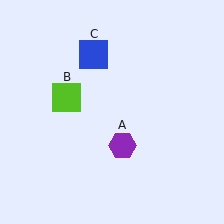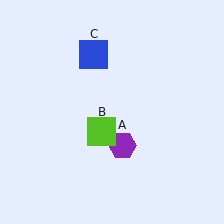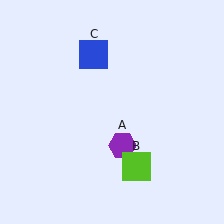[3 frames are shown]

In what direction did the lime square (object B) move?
The lime square (object B) moved down and to the right.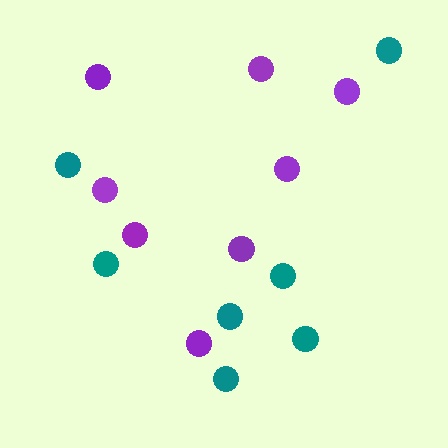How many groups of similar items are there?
There are 2 groups: one group of purple circles (8) and one group of teal circles (7).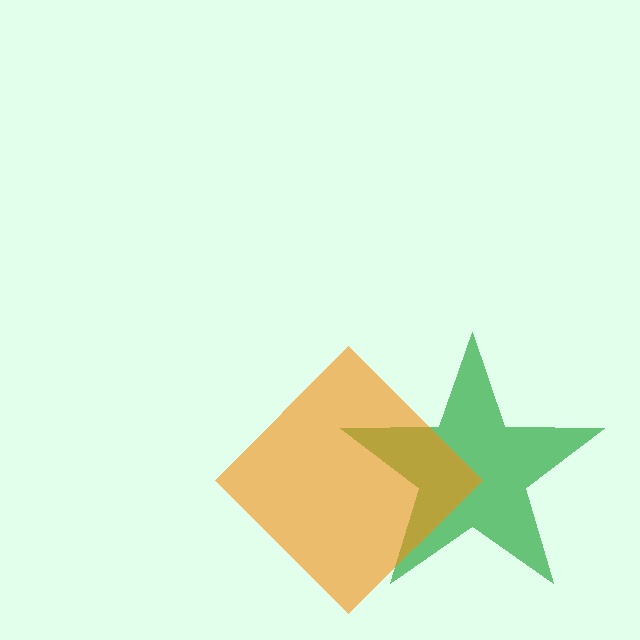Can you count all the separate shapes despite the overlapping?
Yes, there are 2 separate shapes.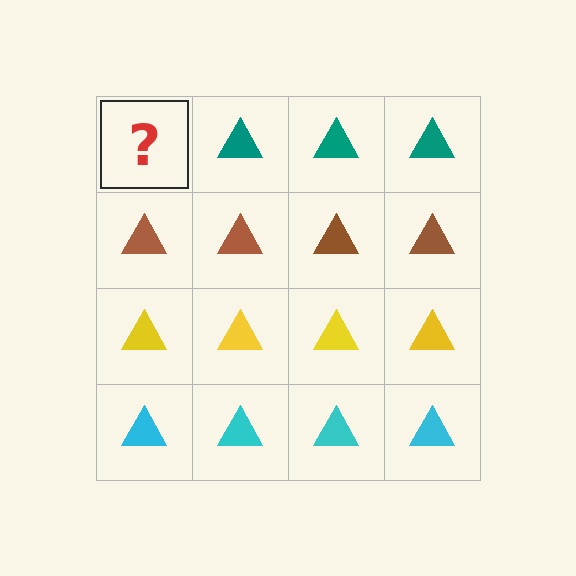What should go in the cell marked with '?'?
The missing cell should contain a teal triangle.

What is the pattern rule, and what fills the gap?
The rule is that each row has a consistent color. The gap should be filled with a teal triangle.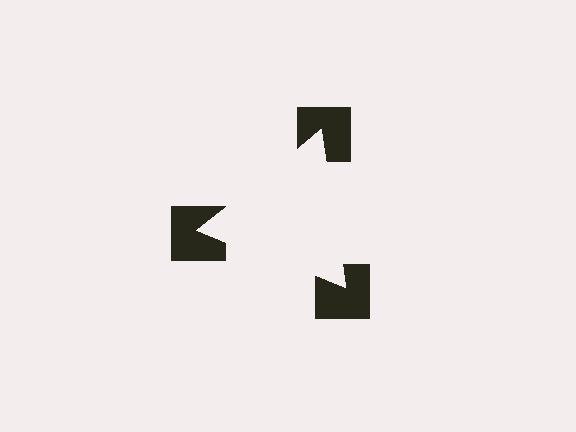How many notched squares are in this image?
There are 3 — one at each vertex of the illusory triangle.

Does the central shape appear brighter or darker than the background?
It typically appears slightly brighter than the background, even though no actual brightness change is drawn.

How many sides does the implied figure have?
3 sides.